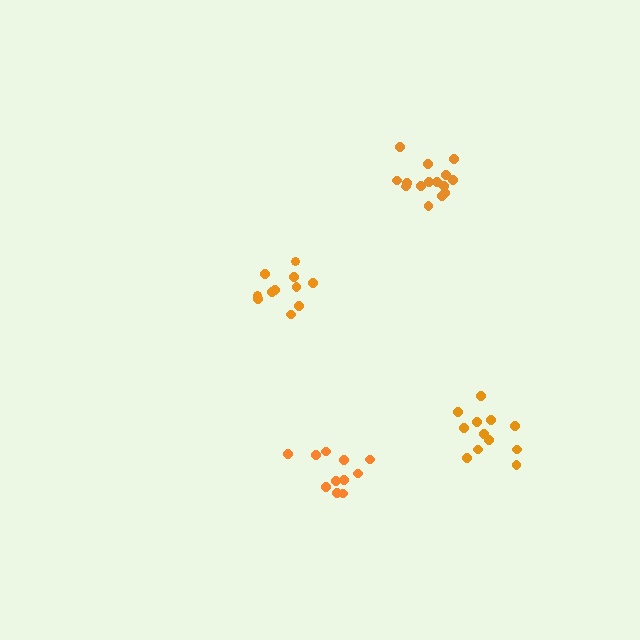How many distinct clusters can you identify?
There are 4 distinct clusters.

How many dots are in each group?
Group 1: 15 dots, Group 2: 11 dots, Group 3: 11 dots, Group 4: 12 dots (49 total).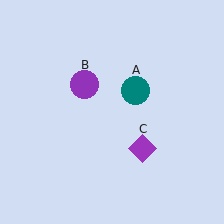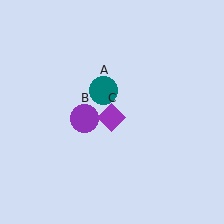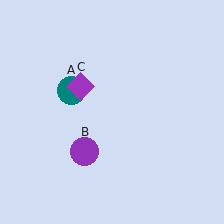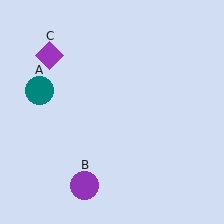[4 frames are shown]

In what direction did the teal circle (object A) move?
The teal circle (object A) moved left.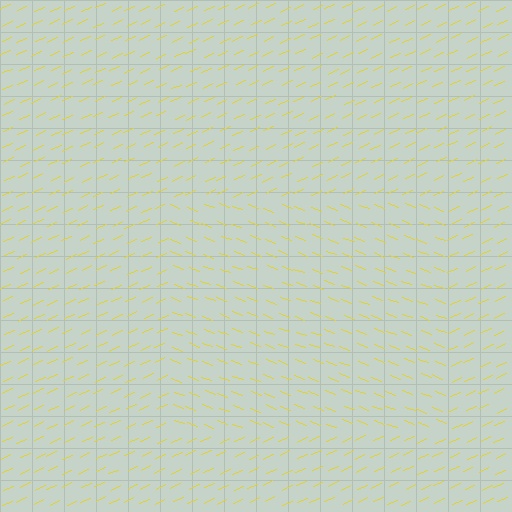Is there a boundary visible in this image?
Yes, there is a texture boundary formed by a change in line orientation.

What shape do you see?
I see a rectangle.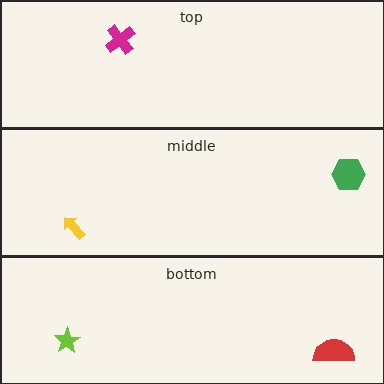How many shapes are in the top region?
1.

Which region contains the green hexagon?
The middle region.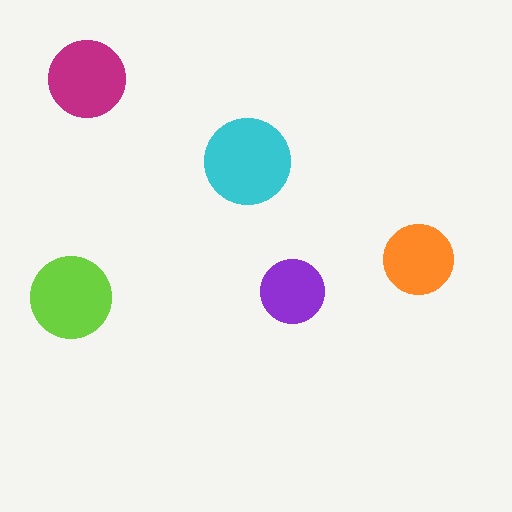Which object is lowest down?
The lime circle is bottommost.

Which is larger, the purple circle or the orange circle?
The orange one.